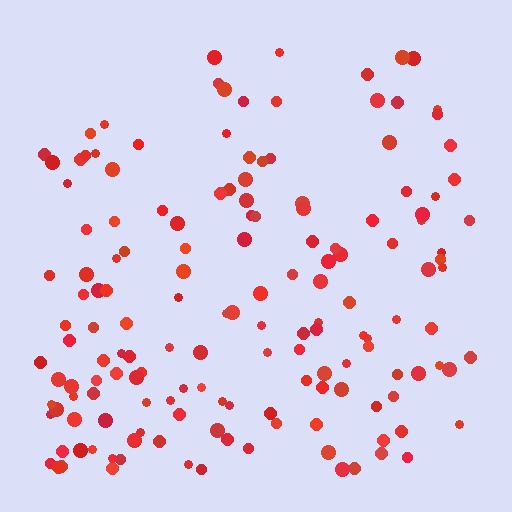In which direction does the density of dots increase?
From top to bottom, with the bottom side densest.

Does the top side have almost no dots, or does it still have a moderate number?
Still a moderate number, just noticeably fewer than the bottom.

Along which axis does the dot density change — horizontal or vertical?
Vertical.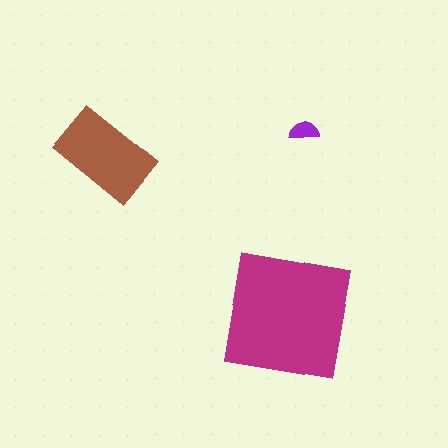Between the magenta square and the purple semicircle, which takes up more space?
The magenta square.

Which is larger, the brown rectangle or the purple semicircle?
The brown rectangle.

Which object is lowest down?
The magenta square is bottommost.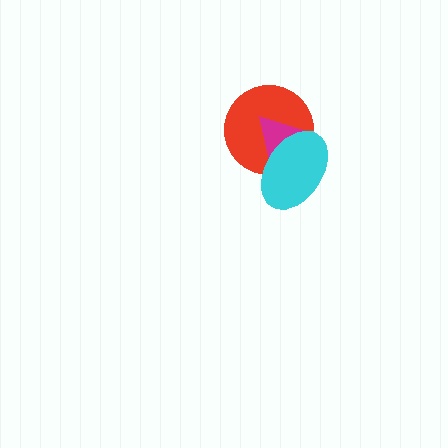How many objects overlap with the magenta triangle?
2 objects overlap with the magenta triangle.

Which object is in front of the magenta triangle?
The cyan ellipse is in front of the magenta triangle.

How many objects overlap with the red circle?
2 objects overlap with the red circle.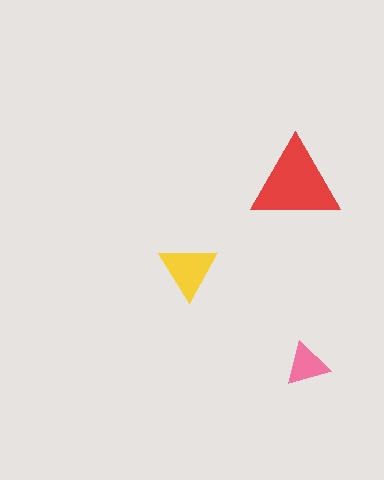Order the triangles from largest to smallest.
the red one, the yellow one, the pink one.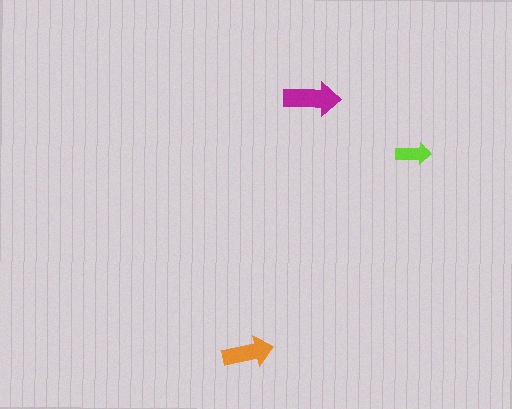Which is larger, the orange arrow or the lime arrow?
The orange one.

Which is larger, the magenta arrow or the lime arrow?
The magenta one.